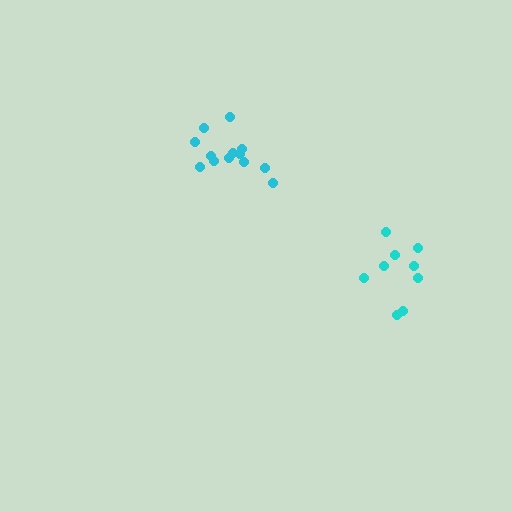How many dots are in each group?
Group 1: 10 dots, Group 2: 13 dots (23 total).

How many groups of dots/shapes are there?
There are 2 groups.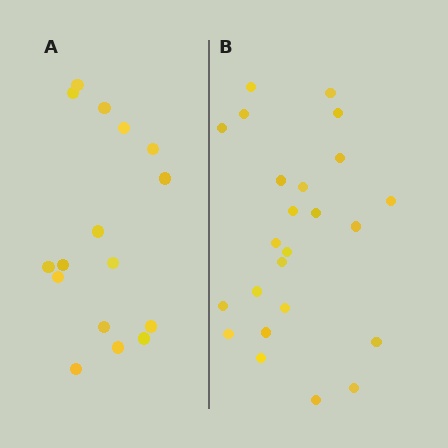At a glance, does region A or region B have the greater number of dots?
Region B (the right region) has more dots.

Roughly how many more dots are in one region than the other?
Region B has roughly 8 or so more dots than region A.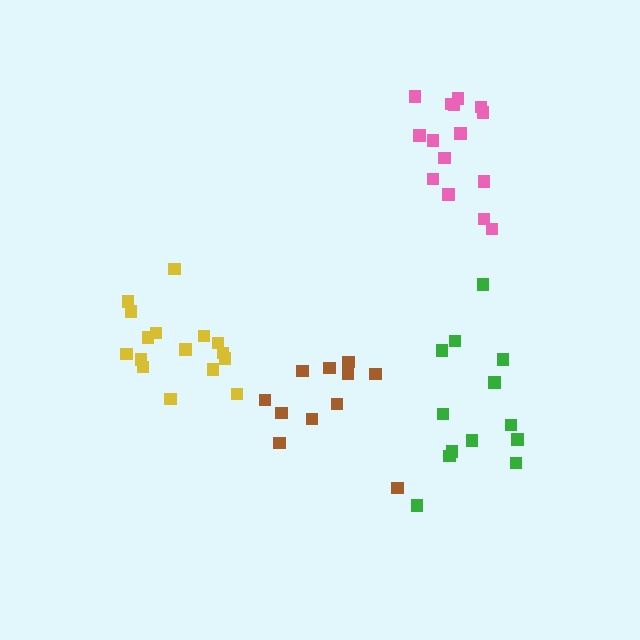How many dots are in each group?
Group 1: 11 dots, Group 2: 13 dots, Group 3: 15 dots, Group 4: 16 dots (55 total).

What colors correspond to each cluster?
The clusters are colored: brown, green, pink, yellow.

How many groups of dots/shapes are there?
There are 4 groups.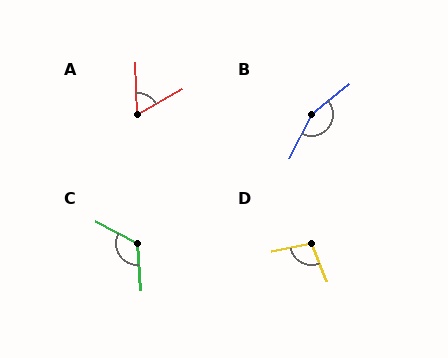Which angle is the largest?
B, at approximately 156 degrees.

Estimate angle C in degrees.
Approximately 123 degrees.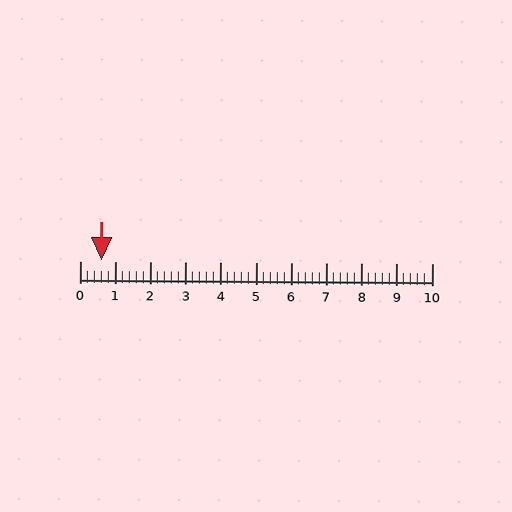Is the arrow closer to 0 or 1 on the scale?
The arrow is closer to 1.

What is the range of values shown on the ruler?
The ruler shows values from 0 to 10.